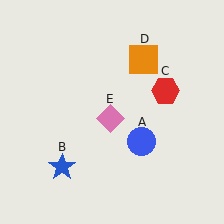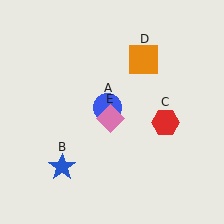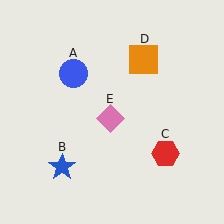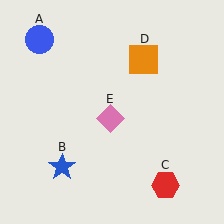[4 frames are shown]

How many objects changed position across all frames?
2 objects changed position: blue circle (object A), red hexagon (object C).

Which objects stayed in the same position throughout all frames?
Blue star (object B) and orange square (object D) and pink diamond (object E) remained stationary.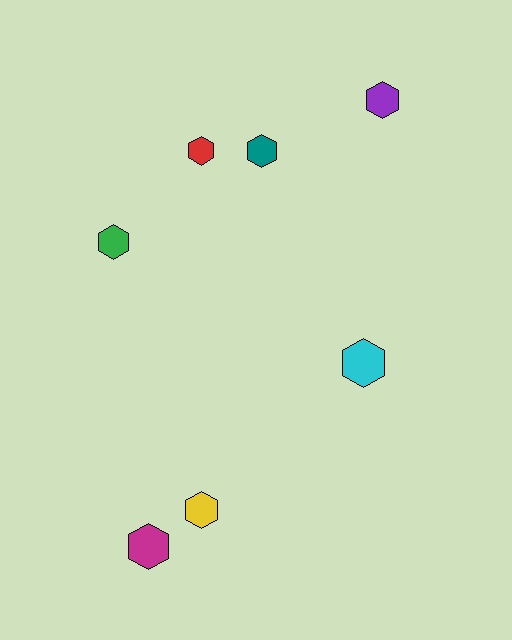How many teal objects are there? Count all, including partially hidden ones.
There is 1 teal object.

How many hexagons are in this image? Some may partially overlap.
There are 7 hexagons.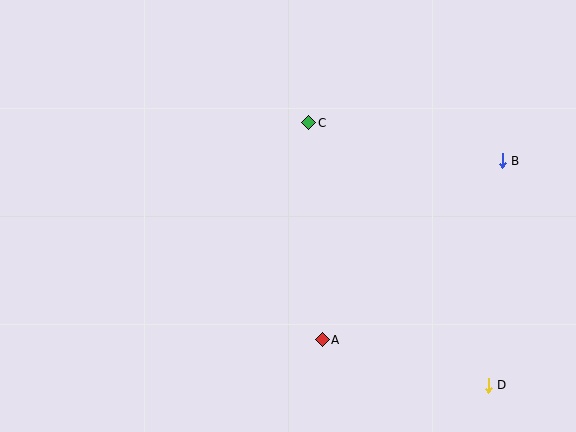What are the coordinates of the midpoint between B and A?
The midpoint between B and A is at (412, 250).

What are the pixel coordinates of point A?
Point A is at (322, 340).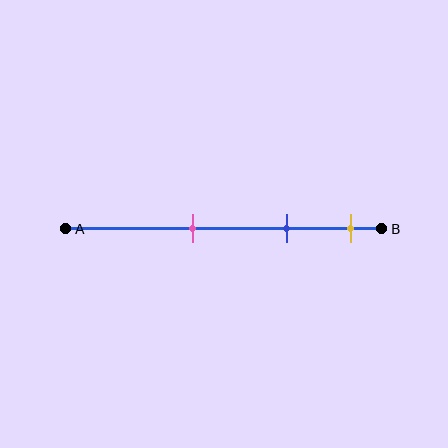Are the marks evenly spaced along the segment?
Yes, the marks are approximately evenly spaced.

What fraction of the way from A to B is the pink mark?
The pink mark is approximately 40% (0.4) of the way from A to B.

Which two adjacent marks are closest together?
The blue and yellow marks are the closest adjacent pair.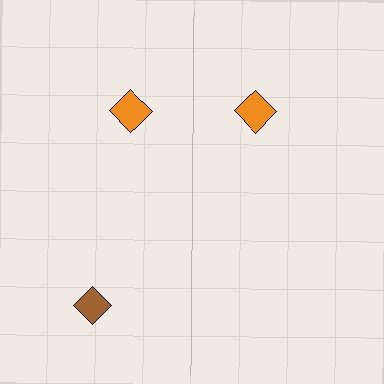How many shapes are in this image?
There are 3 shapes in this image.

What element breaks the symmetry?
A brown diamond is missing from the right side.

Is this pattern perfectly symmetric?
No, the pattern is not perfectly symmetric. A brown diamond is missing from the right side.